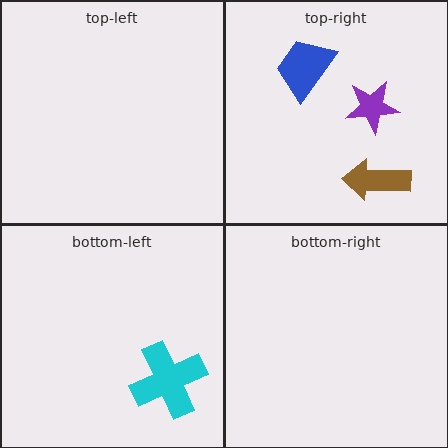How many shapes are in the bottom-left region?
1.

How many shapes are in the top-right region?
3.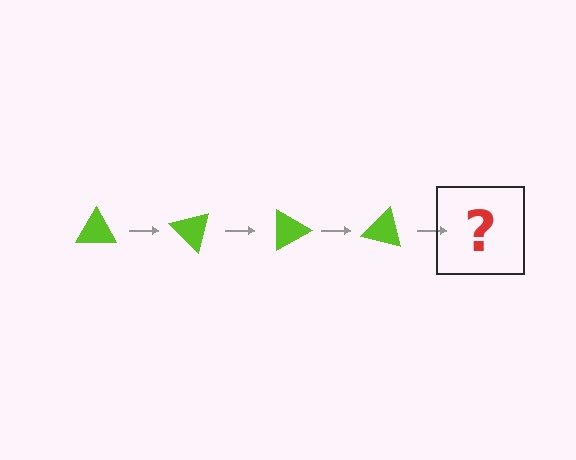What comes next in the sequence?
The next element should be a lime triangle rotated 180 degrees.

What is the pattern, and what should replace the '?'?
The pattern is that the triangle rotates 45 degrees each step. The '?' should be a lime triangle rotated 180 degrees.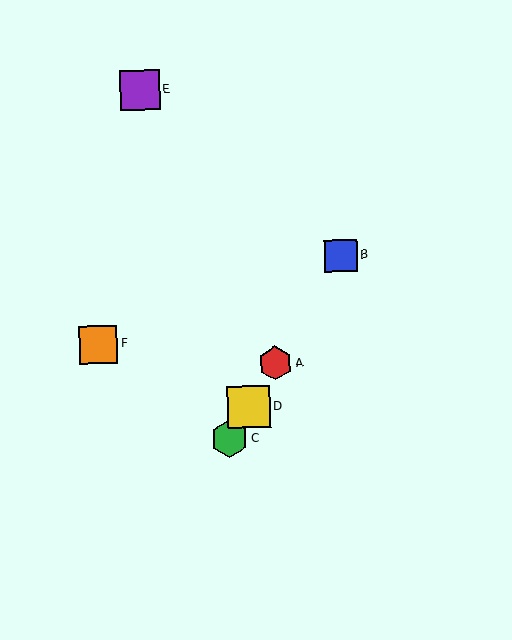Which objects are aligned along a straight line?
Objects A, B, C, D are aligned along a straight line.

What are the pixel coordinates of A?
Object A is at (275, 363).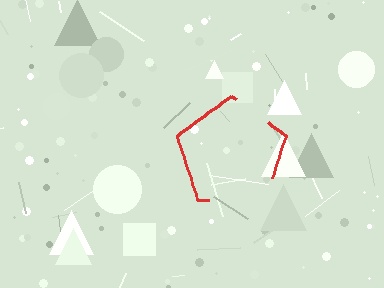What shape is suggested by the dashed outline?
The dashed outline suggests a pentagon.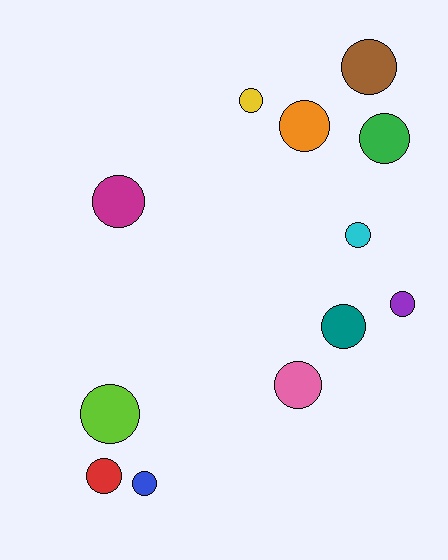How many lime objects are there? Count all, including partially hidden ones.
There is 1 lime object.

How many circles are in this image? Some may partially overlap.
There are 12 circles.